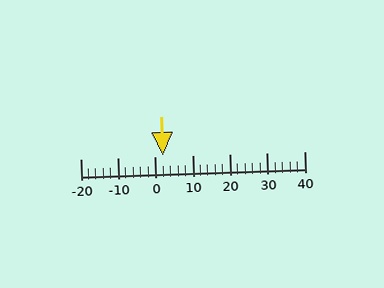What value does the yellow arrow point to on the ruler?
The yellow arrow points to approximately 2.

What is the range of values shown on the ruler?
The ruler shows values from -20 to 40.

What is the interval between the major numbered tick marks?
The major tick marks are spaced 10 units apart.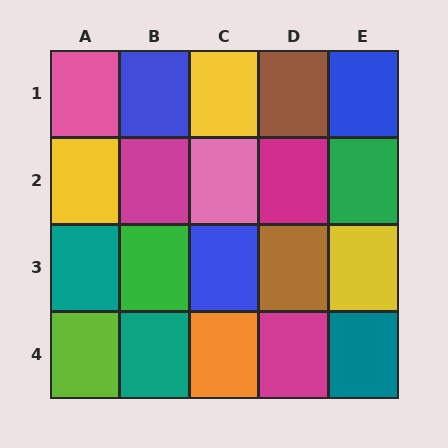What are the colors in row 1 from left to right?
Pink, blue, yellow, brown, blue.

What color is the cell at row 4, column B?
Teal.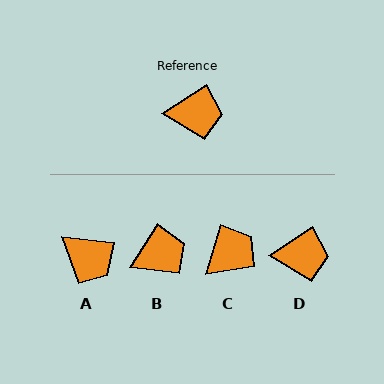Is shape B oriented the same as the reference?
No, it is off by about 25 degrees.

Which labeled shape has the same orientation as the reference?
D.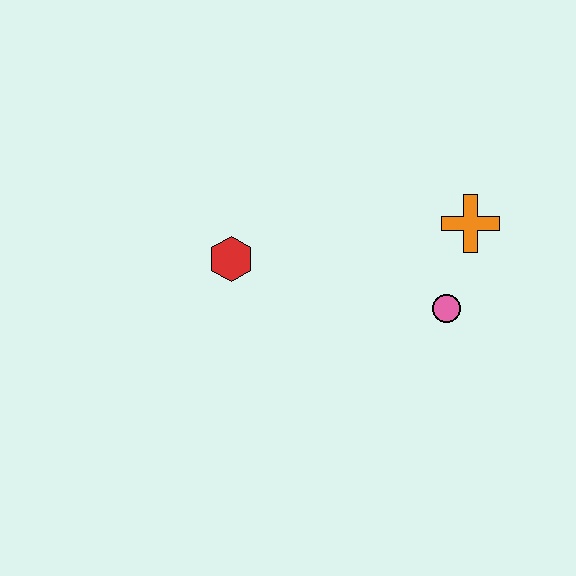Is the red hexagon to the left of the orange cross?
Yes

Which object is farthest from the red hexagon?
The orange cross is farthest from the red hexagon.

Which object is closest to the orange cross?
The pink circle is closest to the orange cross.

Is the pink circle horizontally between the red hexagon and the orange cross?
Yes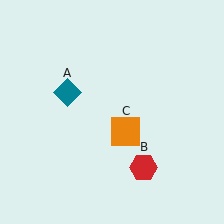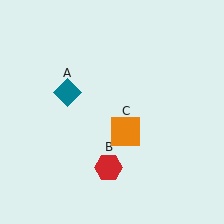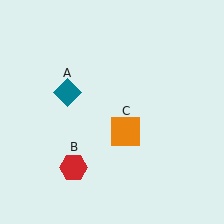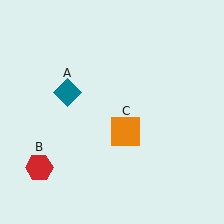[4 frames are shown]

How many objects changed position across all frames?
1 object changed position: red hexagon (object B).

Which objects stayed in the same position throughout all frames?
Teal diamond (object A) and orange square (object C) remained stationary.